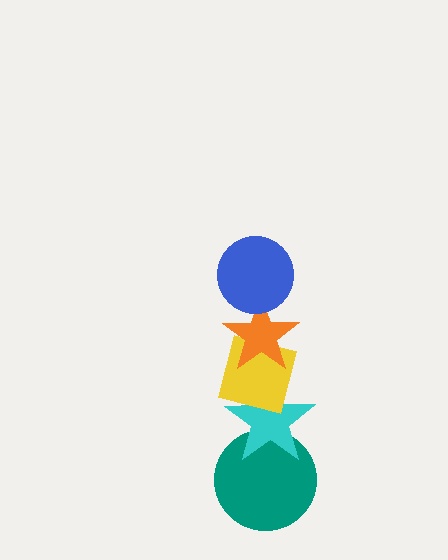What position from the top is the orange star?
The orange star is 2nd from the top.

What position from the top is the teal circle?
The teal circle is 5th from the top.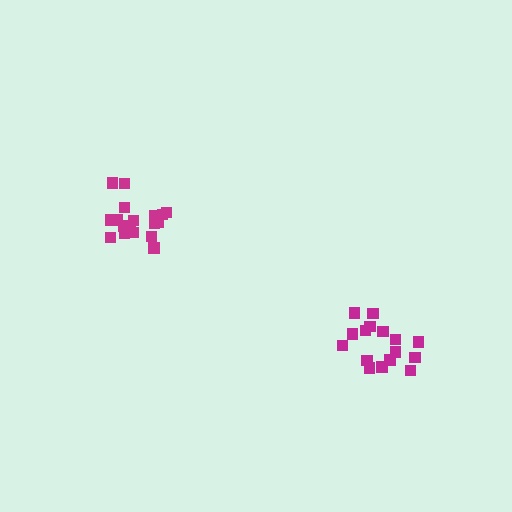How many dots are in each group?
Group 1: 17 dots, Group 2: 18 dots (35 total).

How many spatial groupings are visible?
There are 2 spatial groupings.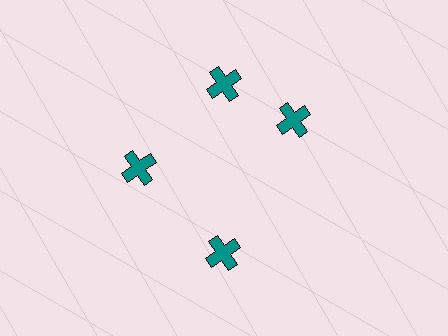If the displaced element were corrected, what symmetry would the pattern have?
It would have 4-fold rotational symmetry — the pattern would map onto itself every 90 degrees.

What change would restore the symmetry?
The symmetry would be restored by rotating it back into even spacing with its neighbors so that all 4 crosses sit at equal angles and equal distance from the center.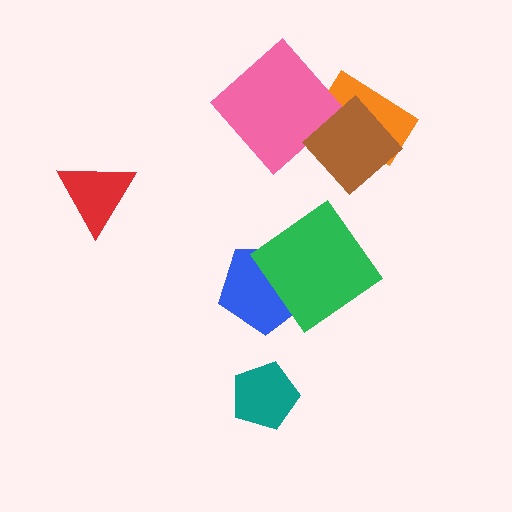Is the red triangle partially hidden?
No, no other shape covers it.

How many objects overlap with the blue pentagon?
1 object overlaps with the blue pentagon.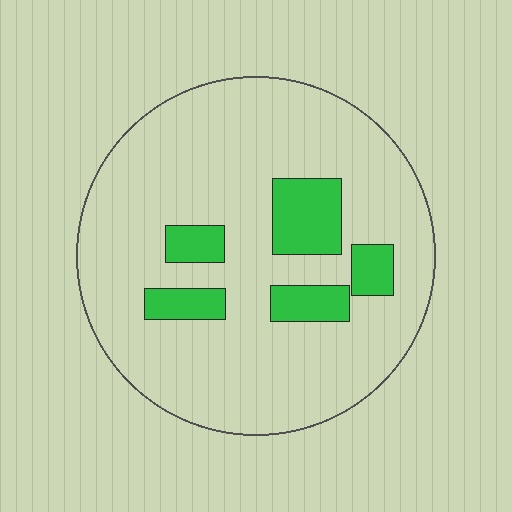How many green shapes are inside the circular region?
5.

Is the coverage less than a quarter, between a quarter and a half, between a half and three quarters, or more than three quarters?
Less than a quarter.